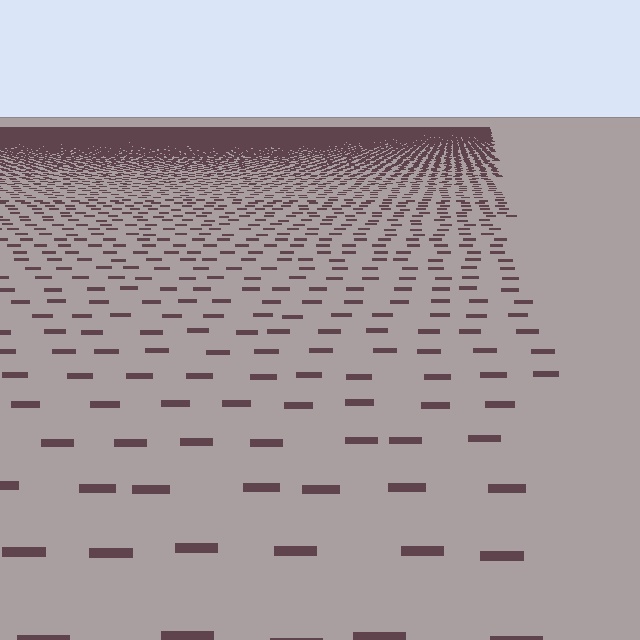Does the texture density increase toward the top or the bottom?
Density increases toward the top.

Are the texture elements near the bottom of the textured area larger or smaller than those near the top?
Larger. Near the bottom, elements are closer to the viewer and appear at a bigger on-screen size.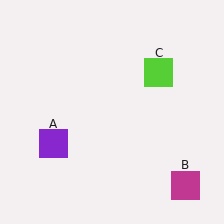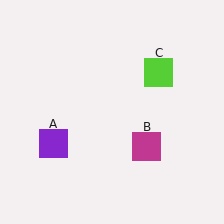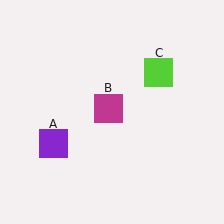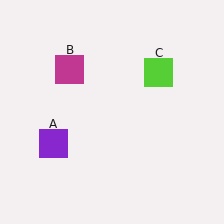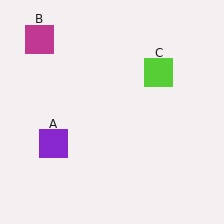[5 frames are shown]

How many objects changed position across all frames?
1 object changed position: magenta square (object B).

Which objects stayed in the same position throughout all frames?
Purple square (object A) and lime square (object C) remained stationary.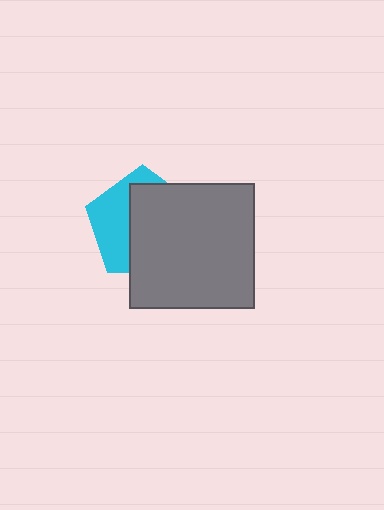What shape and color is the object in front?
The object in front is a gray square.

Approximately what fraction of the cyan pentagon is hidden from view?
Roughly 61% of the cyan pentagon is hidden behind the gray square.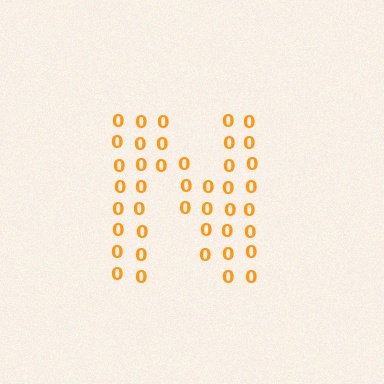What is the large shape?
The large shape is the letter N.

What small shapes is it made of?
It is made of small digit 0's.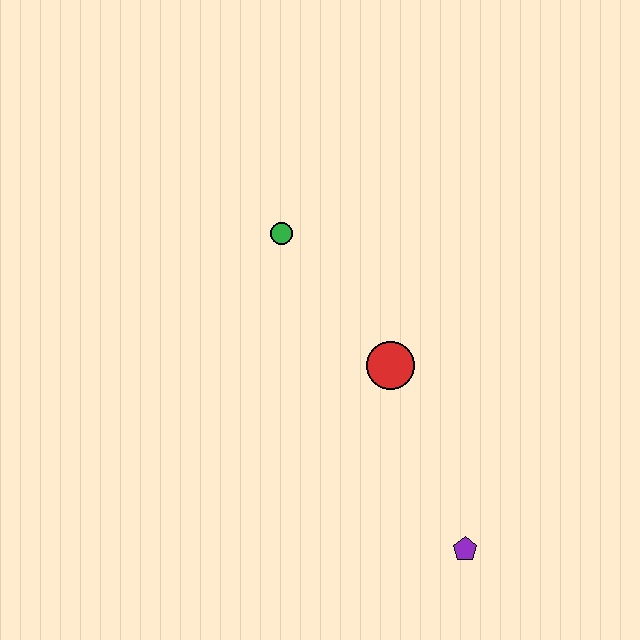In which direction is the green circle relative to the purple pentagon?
The green circle is above the purple pentagon.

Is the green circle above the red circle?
Yes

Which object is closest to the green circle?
The red circle is closest to the green circle.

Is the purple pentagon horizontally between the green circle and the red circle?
No